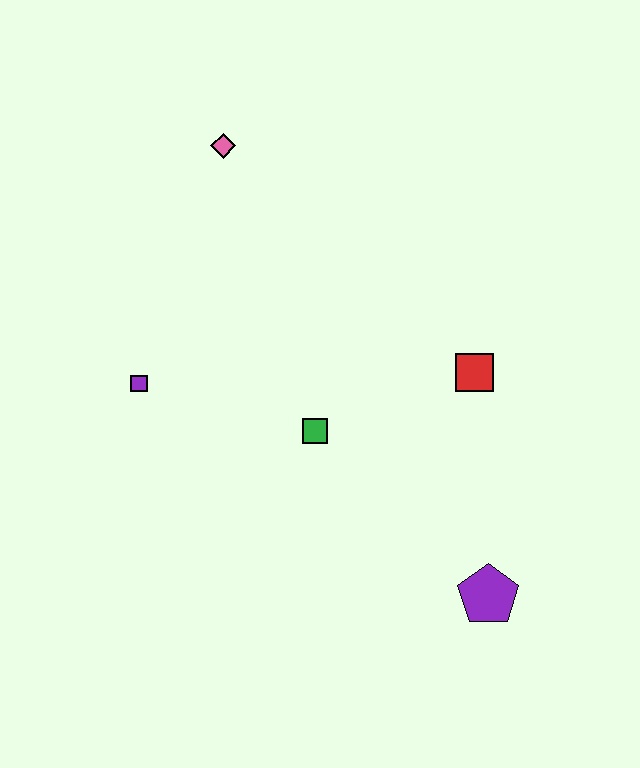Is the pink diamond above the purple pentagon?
Yes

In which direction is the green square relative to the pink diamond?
The green square is below the pink diamond.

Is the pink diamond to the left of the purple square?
No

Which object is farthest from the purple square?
The purple pentagon is farthest from the purple square.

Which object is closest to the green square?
The red square is closest to the green square.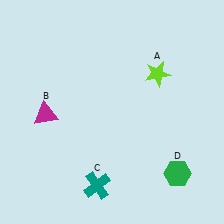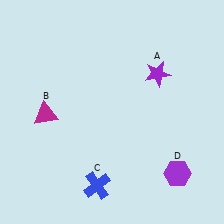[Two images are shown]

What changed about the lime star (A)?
In Image 1, A is lime. In Image 2, it changed to purple.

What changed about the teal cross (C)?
In Image 1, C is teal. In Image 2, it changed to blue.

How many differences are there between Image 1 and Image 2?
There are 3 differences between the two images.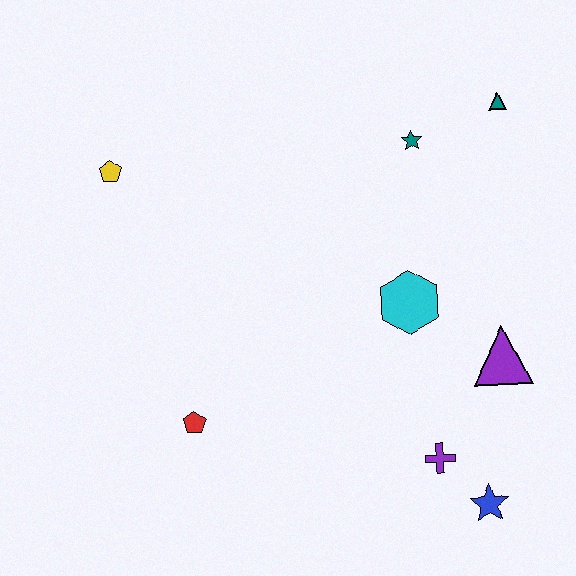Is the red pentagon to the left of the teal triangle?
Yes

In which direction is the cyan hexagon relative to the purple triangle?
The cyan hexagon is to the left of the purple triangle.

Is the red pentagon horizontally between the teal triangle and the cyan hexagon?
No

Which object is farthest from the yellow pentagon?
The blue star is farthest from the yellow pentagon.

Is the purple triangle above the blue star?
Yes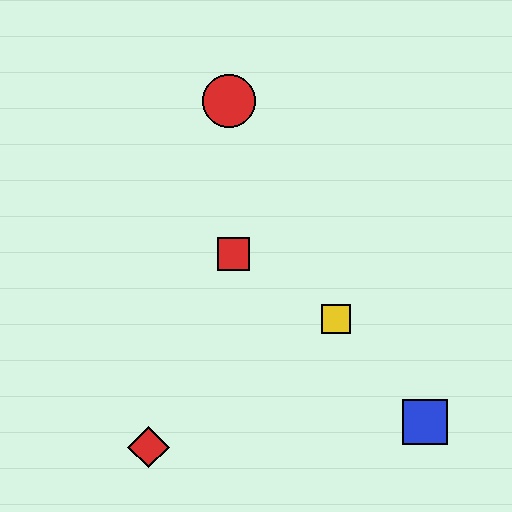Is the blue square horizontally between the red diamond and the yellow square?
No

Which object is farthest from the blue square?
The red circle is farthest from the blue square.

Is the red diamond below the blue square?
Yes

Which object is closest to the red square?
The yellow square is closest to the red square.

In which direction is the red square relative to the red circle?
The red square is below the red circle.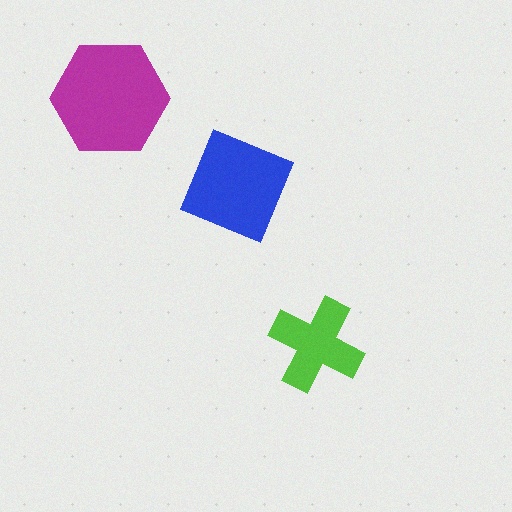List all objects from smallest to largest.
The lime cross, the blue diamond, the magenta hexagon.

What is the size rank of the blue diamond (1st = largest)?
2nd.